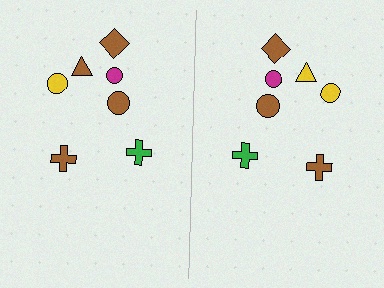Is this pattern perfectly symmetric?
No, the pattern is not perfectly symmetric. The yellow triangle on the right side breaks the symmetry — its mirror counterpart is brown.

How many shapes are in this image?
There are 14 shapes in this image.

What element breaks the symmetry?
The yellow triangle on the right side breaks the symmetry — its mirror counterpart is brown.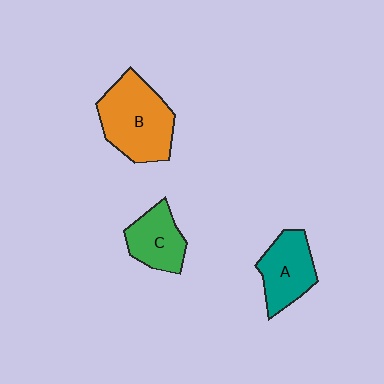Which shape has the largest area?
Shape B (orange).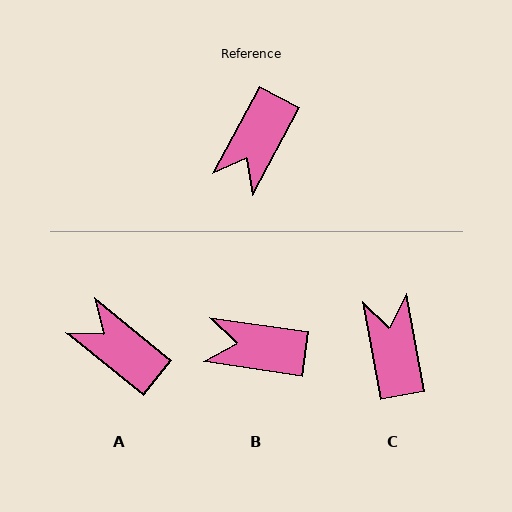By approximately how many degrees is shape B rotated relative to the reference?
Approximately 70 degrees clockwise.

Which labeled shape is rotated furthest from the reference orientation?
C, about 141 degrees away.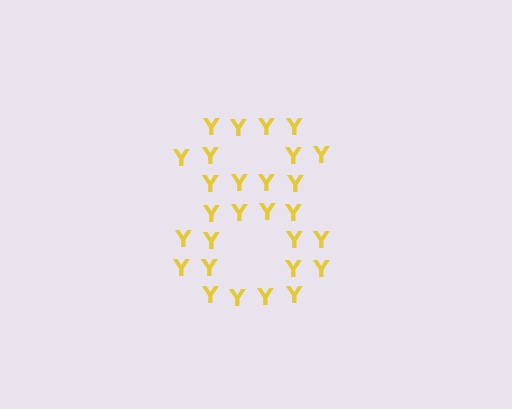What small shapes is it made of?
It is made of small letter Y's.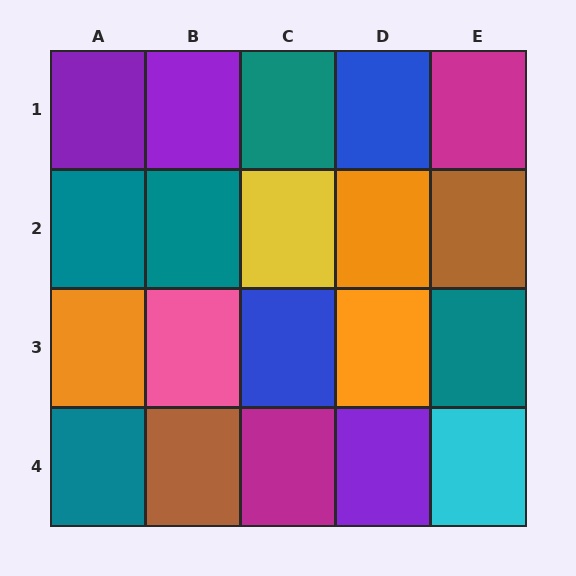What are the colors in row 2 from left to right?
Teal, teal, yellow, orange, brown.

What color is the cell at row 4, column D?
Purple.